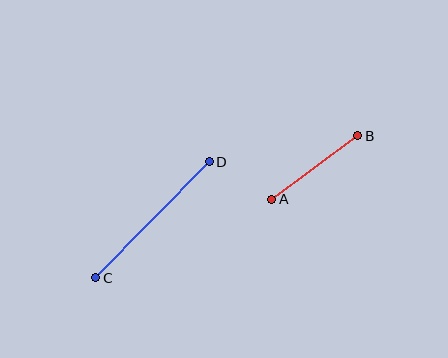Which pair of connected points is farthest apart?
Points C and D are farthest apart.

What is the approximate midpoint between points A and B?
The midpoint is at approximately (315, 167) pixels.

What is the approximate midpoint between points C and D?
The midpoint is at approximately (153, 220) pixels.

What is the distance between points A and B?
The distance is approximately 106 pixels.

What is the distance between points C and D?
The distance is approximately 162 pixels.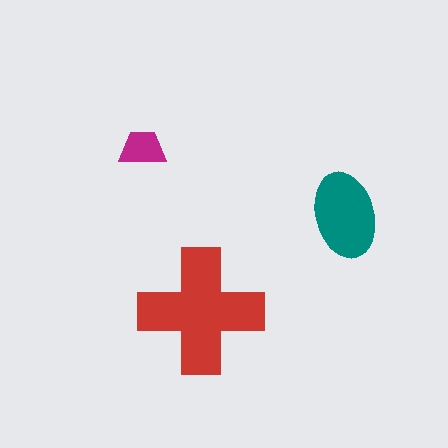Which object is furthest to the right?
The teal ellipse is rightmost.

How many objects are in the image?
There are 3 objects in the image.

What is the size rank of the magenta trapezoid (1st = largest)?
3rd.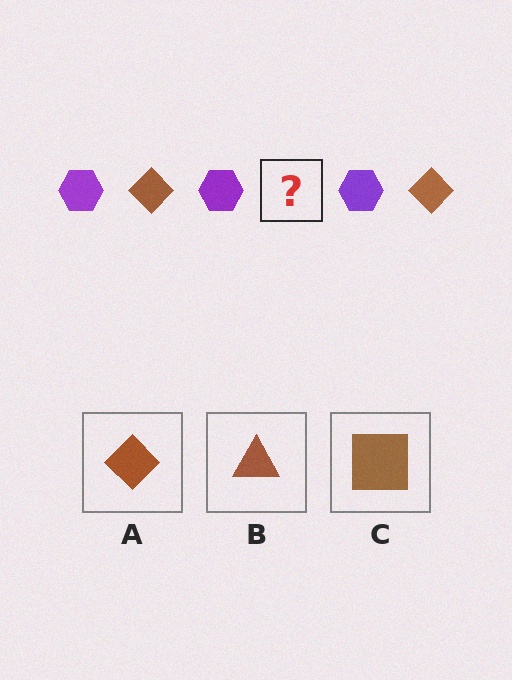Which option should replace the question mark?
Option A.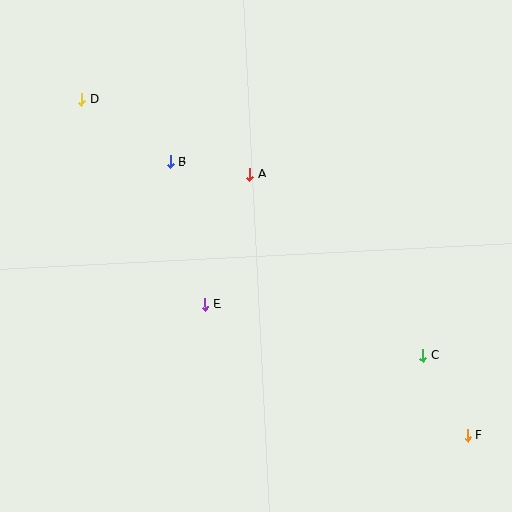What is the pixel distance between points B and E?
The distance between B and E is 147 pixels.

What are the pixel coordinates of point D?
Point D is at (82, 99).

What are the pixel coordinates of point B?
Point B is at (170, 162).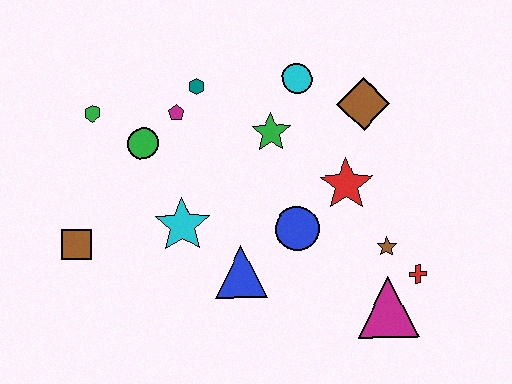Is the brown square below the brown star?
No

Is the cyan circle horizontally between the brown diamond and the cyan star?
Yes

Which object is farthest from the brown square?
The red cross is farthest from the brown square.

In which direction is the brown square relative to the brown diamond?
The brown square is to the left of the brown diamond.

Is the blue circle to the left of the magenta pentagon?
No